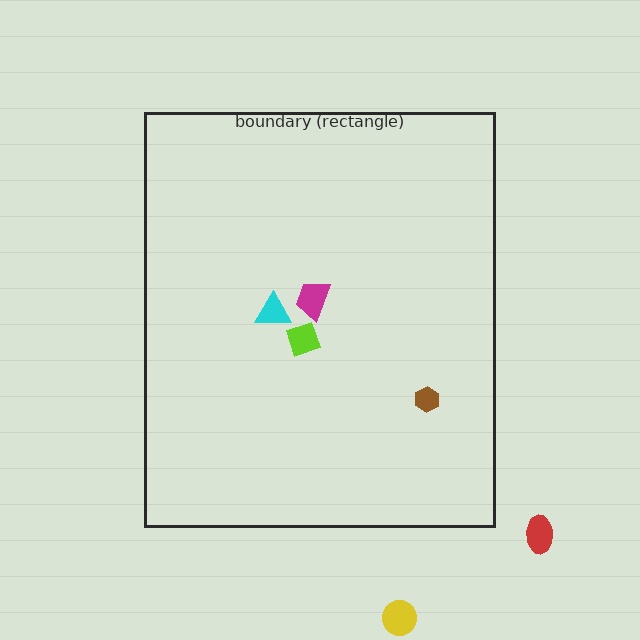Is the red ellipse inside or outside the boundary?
Outside.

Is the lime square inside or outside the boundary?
Inside.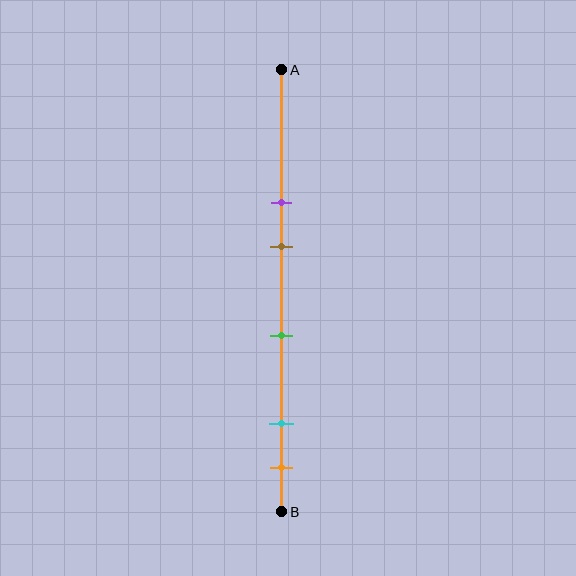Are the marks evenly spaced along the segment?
No, the marks are not evenly spaced.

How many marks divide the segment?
There are 5 marks dividing the segment.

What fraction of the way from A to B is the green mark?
The green mark is approximately 60% (0.6) of the way from A to B.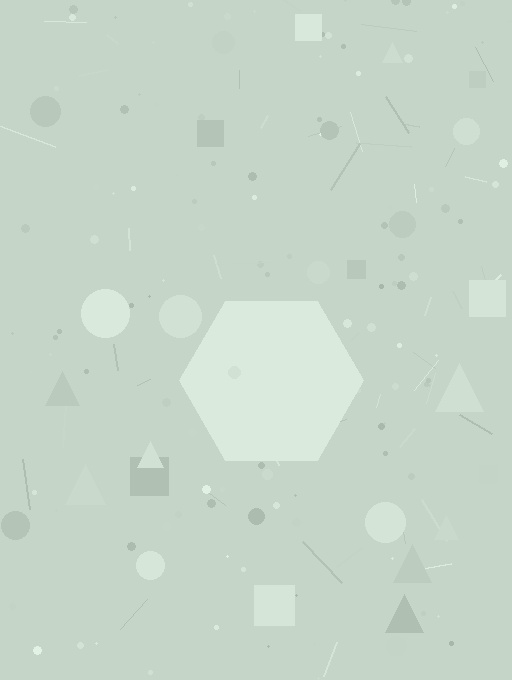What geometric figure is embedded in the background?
A hexagon is embedded in the background.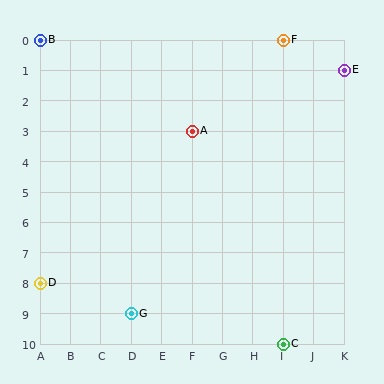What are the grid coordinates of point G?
Point G is at grid coordinates (D, 9).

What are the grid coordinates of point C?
Point C is at grid coordinates (I, 10).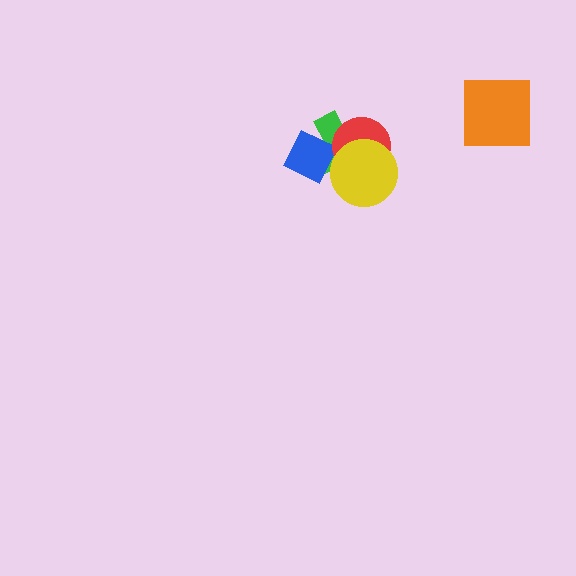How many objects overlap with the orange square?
0 objects overlap with the orange square.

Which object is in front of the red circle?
The yellow circle is in front of the red circle.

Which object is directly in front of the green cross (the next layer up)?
The blue diamond is directly in front of the green cross.